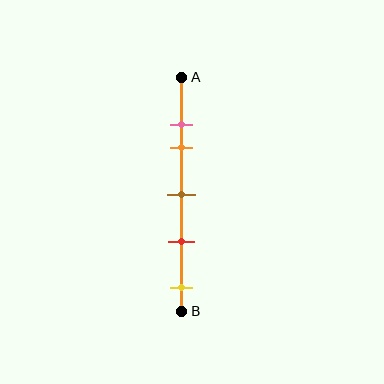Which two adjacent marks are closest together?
The pink and orange marks are the closest adjacent pair.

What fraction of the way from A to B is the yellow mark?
The yellow mark is approximately 90% (0.9) of the way from A to B.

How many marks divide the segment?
There are 5 marks dividing the segment.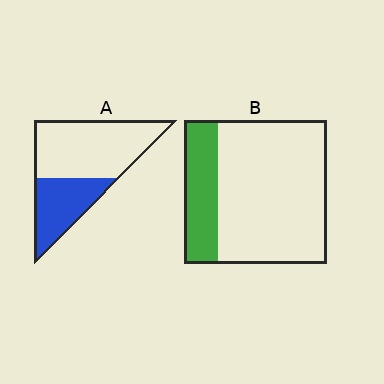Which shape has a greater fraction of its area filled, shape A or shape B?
Shape A.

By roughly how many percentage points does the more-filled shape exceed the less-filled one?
By roughly 10 percentage points (A over B).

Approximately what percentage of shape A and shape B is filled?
A is approximately 35% and B is approximately 25%.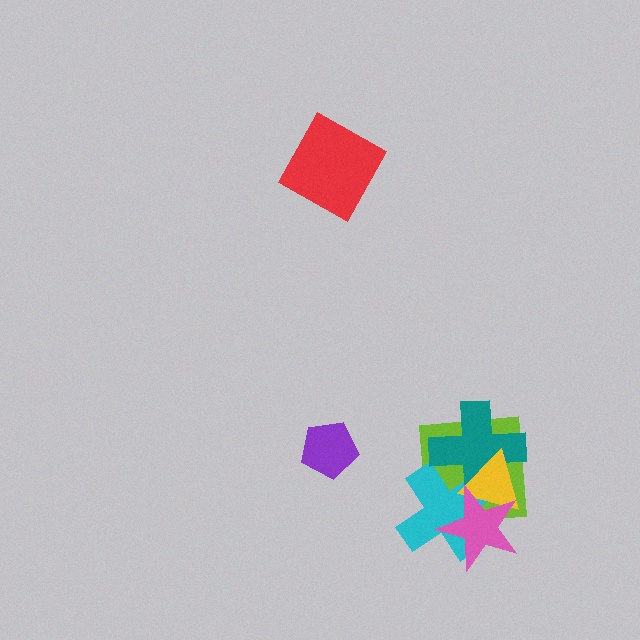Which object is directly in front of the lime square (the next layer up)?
The cyan cross is directly in front of the lime square.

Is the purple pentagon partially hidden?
No, no other shape covers it.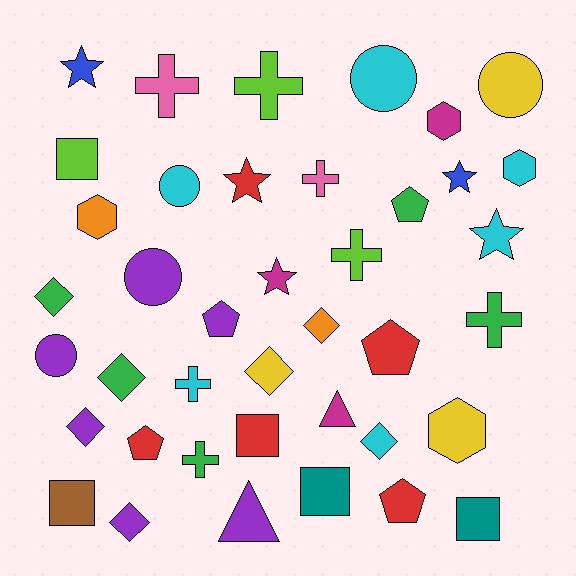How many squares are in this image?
There are 5 squares.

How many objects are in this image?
There are 40 objects.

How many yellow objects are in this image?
There are 3 yellow objects.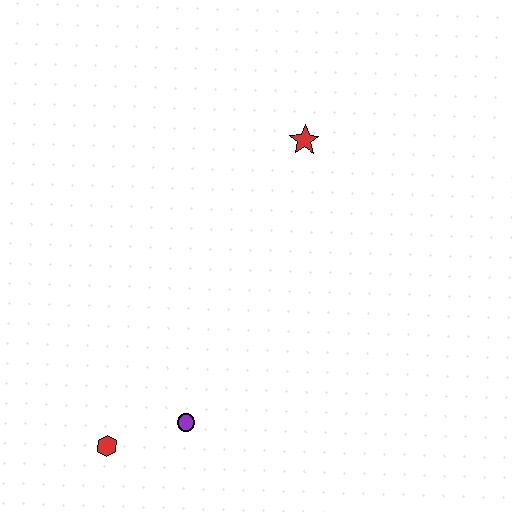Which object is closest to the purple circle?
The red hexagon is closest to the purple circle.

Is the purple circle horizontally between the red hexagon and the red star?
Yes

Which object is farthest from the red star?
The red hexagon is farthest from the red star.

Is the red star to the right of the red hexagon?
Yes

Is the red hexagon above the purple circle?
No